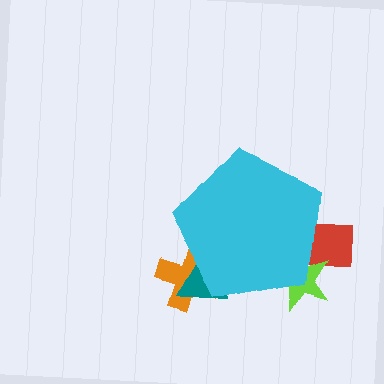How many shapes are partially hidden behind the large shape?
4 shapes are partially hidden.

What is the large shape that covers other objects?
A cyan pentagon.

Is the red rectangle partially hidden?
Yes, the red rectangle is partially hidden behind the cyan pentagon.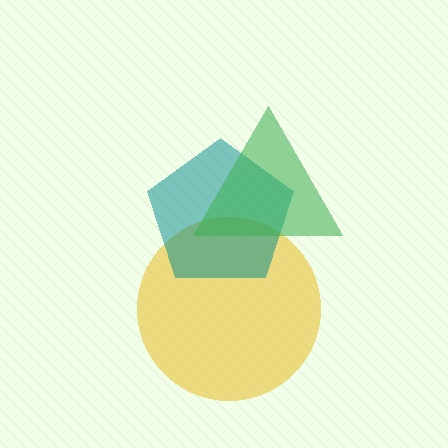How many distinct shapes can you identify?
There are 3 distinct shapes: a yellow circle, a teal pentagon, a green triangle.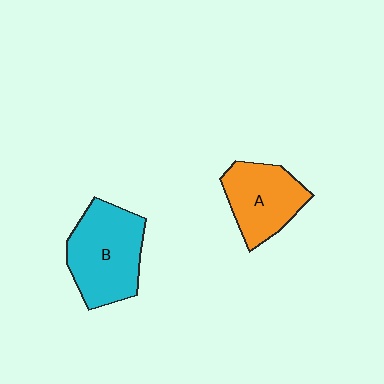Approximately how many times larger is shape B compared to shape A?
Approximately 1.3 times.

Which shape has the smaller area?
Shape A (orange).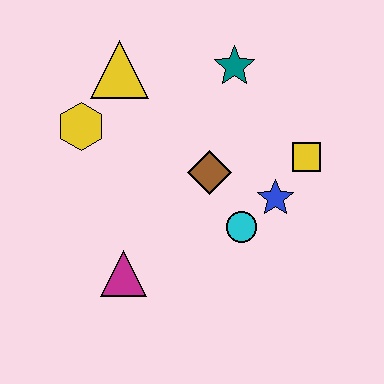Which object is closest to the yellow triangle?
The yellow hexagon is closest to the yellow triangle.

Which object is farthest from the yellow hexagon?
The yellow square is farthest from the yellow hexagon.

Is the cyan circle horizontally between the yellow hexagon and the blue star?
Yes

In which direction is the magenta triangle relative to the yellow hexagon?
The magenta triangle is below the yellow hexagon.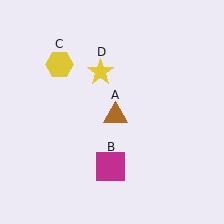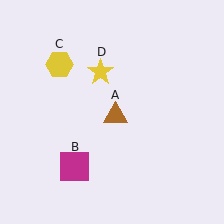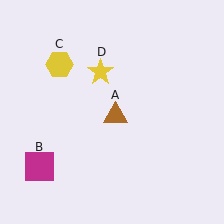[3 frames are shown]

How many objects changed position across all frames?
1 object changed position: magenta square (object B).